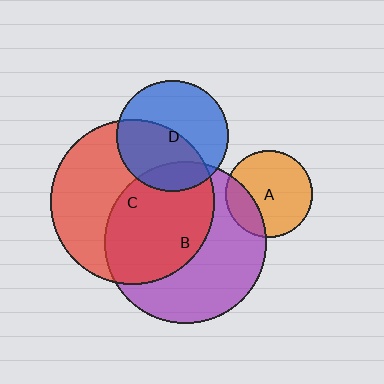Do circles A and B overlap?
Yes.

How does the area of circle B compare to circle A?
Approximately 3.5 times.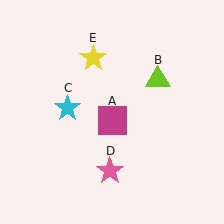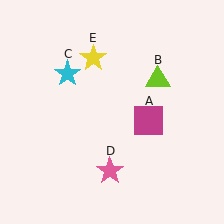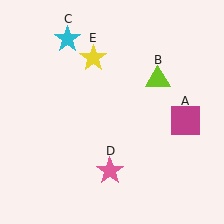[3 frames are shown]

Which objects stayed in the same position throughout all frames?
Lime triangle (object B) and pink star (object D) and yellow star (object E) remained stationary.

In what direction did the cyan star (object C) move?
The cyan star (object C) moved up.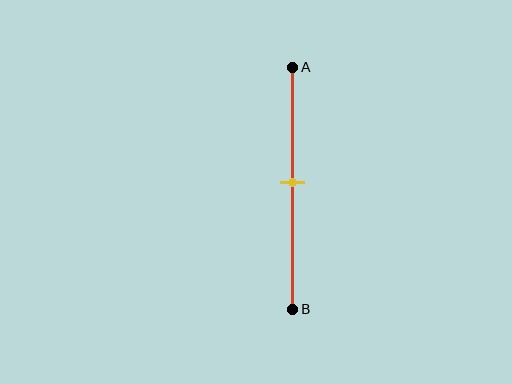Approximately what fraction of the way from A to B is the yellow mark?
The yellow mark is approximately 50% of the way from A to B.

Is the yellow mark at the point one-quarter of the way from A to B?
No, the mark is at about 50% from A, not at the 25% one-quarter point.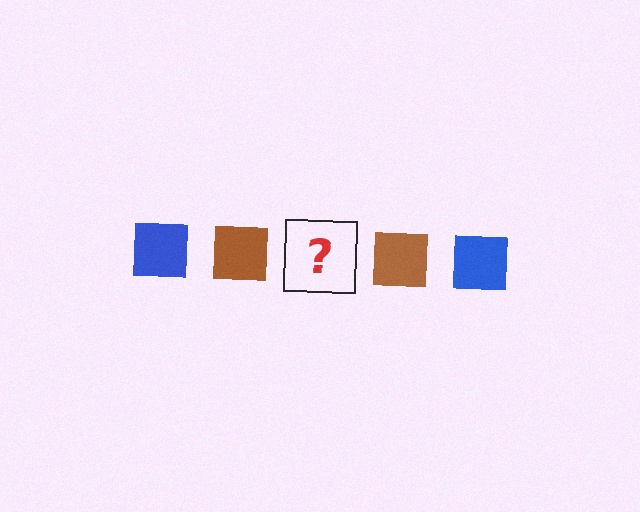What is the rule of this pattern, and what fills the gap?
The rule is that the pattern cycles through blue, brown squares. The gap should be filled with a blue square.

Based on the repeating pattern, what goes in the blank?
The blank should be a blue square.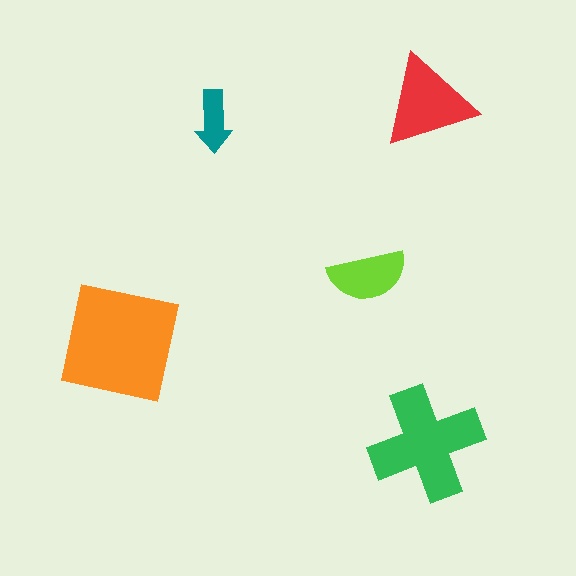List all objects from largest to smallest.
The orange square, the green cross, the red triangle, the lime semicircle, the teal arrow.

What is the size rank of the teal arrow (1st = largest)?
5th.